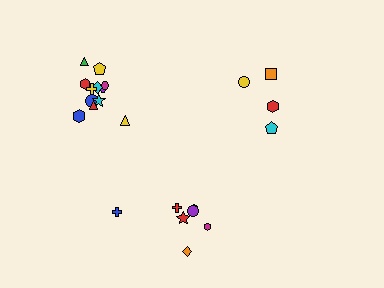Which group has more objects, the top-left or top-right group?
The top-left group.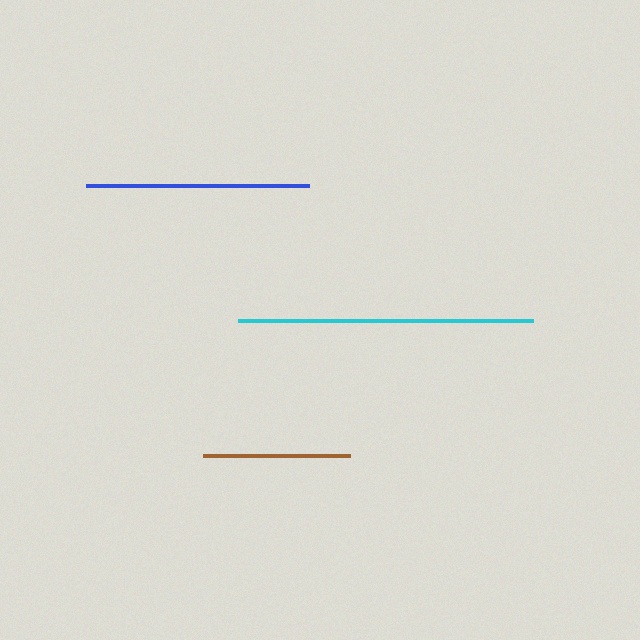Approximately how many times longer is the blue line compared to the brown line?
The blue line is approximately 1.5 times the length of the brown line.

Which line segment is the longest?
The cyan line is the longest at approximately 295 pixels.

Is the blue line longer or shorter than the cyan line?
The cyan line is longer than the blue line.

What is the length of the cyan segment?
The cyan segment is approximately 295 pixels long.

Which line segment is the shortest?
The brown line is the shortest at approximately 147 pixels.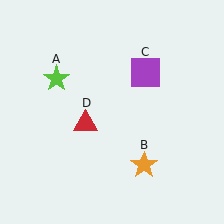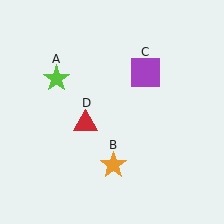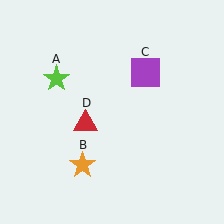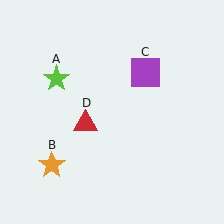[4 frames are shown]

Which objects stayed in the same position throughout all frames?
Lime star (object A) and purple square (object C) and red triangle (object D) remained stationary.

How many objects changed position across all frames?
1 object changed position: orange star (object B).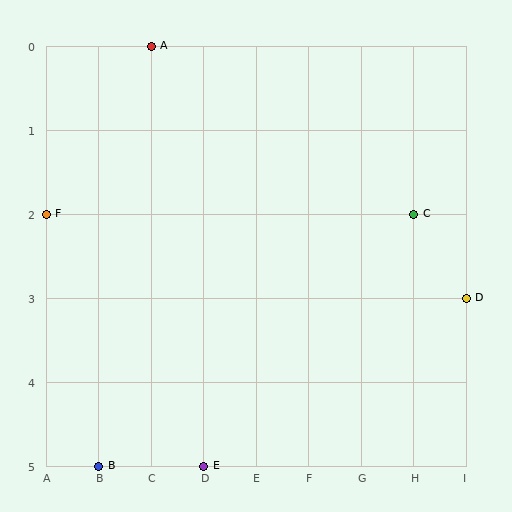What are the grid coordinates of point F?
Point F is at grid coordinates (A, 2).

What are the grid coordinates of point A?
Point A is at grid coordinates (C, 0).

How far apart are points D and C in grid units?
Points D and C are 1 column and 1 row apart (about 1.4 grid units diagonally).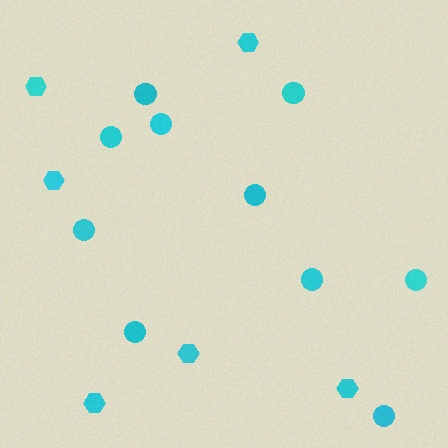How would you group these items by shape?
There are 2 groups: one group of hexagons (6) and one group of circles (10).